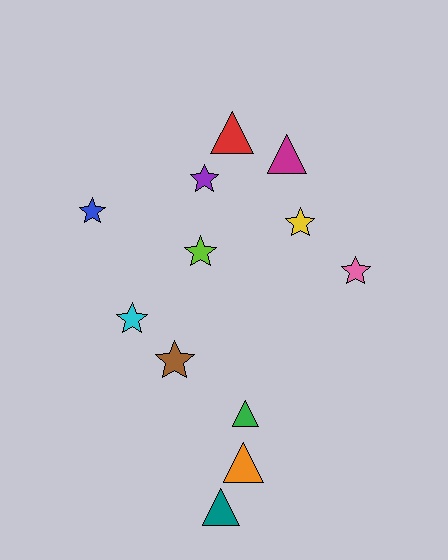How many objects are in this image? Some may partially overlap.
There are 12 objects.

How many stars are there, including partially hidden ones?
There are 7 stars.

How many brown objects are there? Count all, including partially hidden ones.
There is 1 brown object.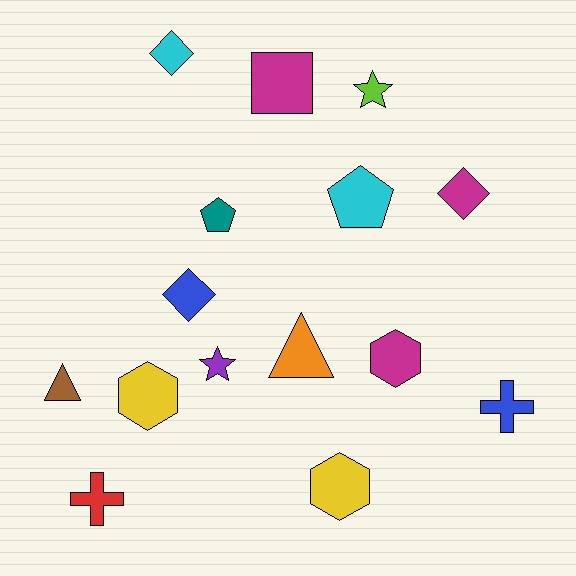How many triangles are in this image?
There are 2 triangles.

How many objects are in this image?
There are 15 objects.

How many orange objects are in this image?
There is 1 orange object.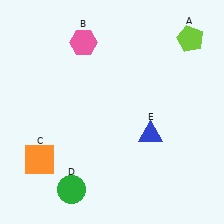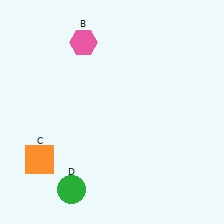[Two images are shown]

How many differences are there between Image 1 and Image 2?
There are 2 differences between the two images.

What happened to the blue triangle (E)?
The blue triangle (E) was removed in Image 2. It was in the bottom-right area of Image 1.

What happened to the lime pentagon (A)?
The lime pentagon (A) was removed in Image 2. It was in the top-right area of Image 1.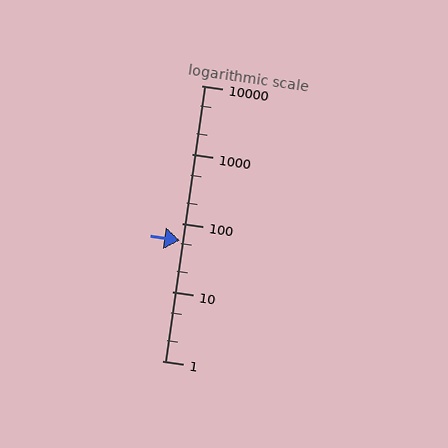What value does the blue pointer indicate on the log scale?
The pointer indicates approximately 56.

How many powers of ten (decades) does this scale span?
The scale spans 4 decades, from 1 to 10000.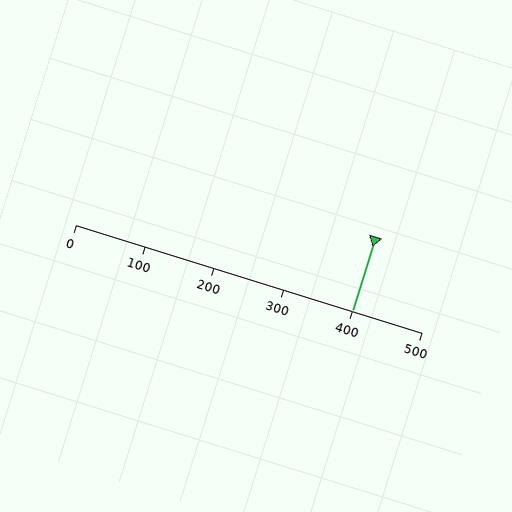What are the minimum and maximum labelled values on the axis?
The axis runs from 0 to 500.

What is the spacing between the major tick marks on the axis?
The major ticks are spaced 100 apart.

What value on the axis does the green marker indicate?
The marker indicates approximately 400.